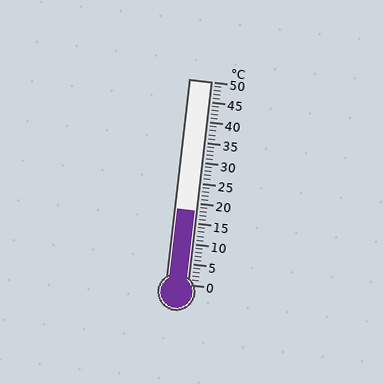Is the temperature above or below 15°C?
The temperature is above 15°C.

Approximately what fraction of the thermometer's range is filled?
The thermometer is filled to approximately 35% of its range.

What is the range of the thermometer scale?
The thermometer scale ranges from 0°C to 50°C.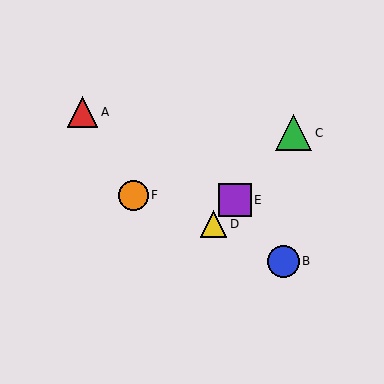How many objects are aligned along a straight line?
3 objects (C, D, E) are aligned along a straight line.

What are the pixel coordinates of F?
Object F is at (133, 195).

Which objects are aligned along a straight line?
Objects C, D, E are aligned along a straight line.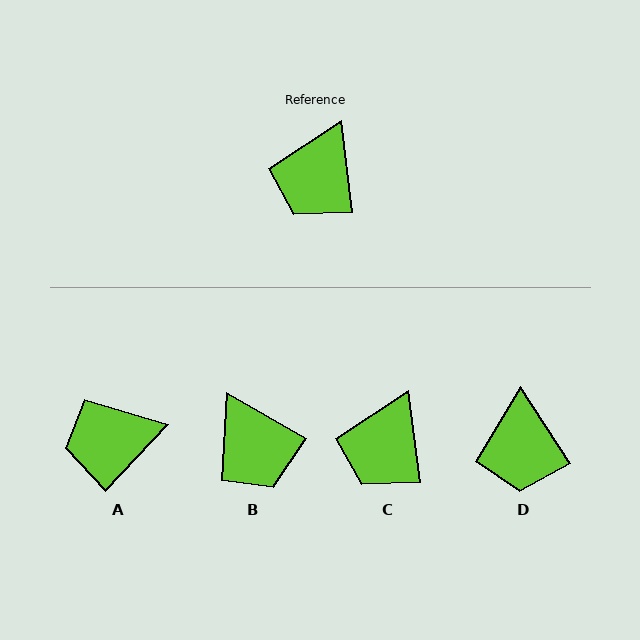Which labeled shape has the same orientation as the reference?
C.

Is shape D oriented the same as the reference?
No, it is off by about 26 degrees.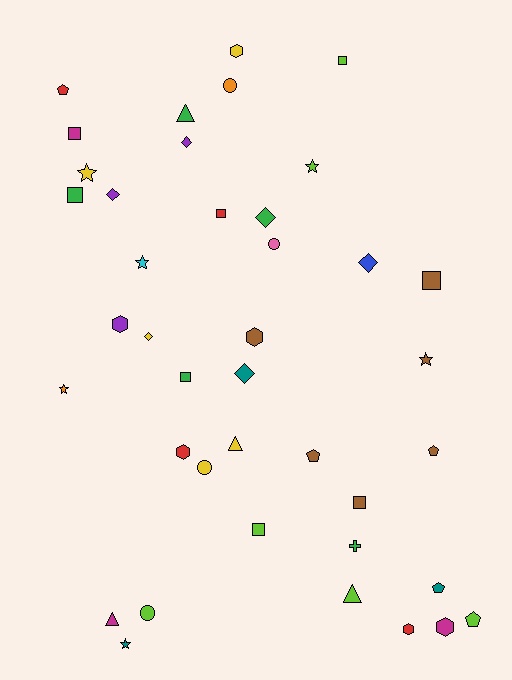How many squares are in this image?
There are 8 squares.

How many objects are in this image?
There are 40 objects.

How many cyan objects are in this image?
There is 1 cyan object.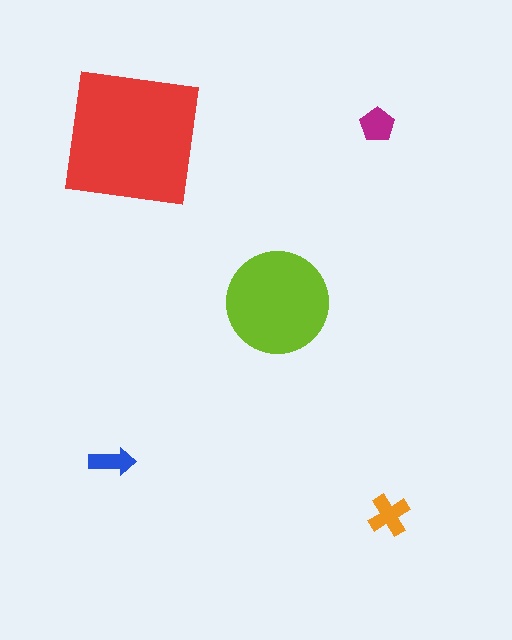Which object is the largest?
The red square.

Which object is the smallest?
The blue arrow.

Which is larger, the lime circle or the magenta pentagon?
The lime circle.